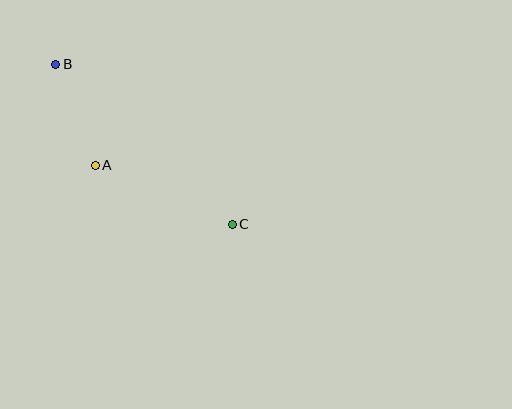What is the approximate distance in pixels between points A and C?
The distance between A and C is approximately 149 pixels.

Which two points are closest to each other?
Points A and B are closest to each other.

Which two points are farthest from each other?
Points B and C are farthest from each other.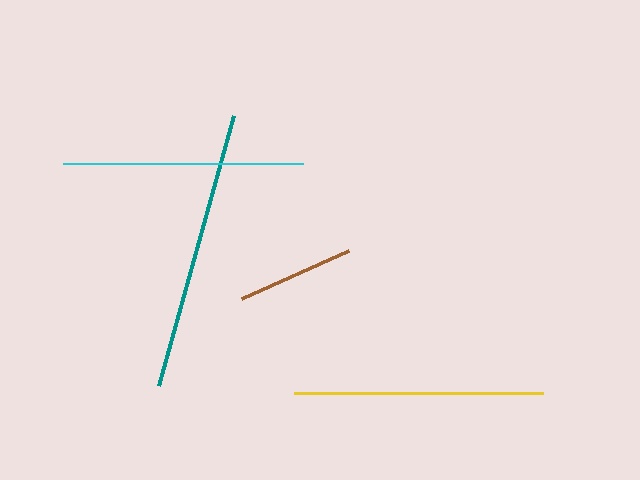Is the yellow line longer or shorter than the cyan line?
The yellow line is longer than the cyan line.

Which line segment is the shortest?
The brown line is the shortest at approximately 117 pixels.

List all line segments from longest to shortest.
From longest to shortest: teal, yellow, cyan, brown.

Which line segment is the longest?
The teal line is the longest at approximately 280 pixels.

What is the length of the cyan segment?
The cyan segment is approximately 239 pixels long.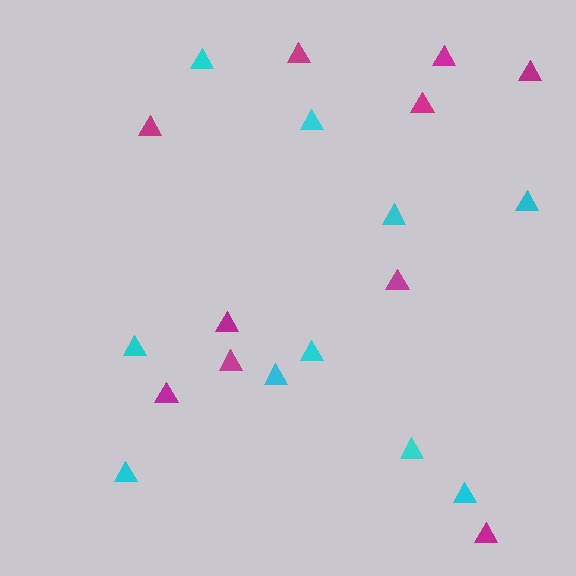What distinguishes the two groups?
There are 2 groups: one group of cyan triangles (10) and one group of magenta triangles (10).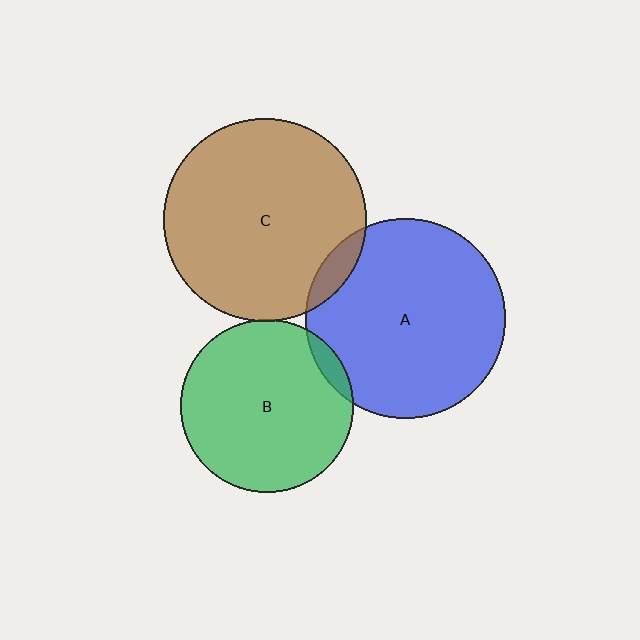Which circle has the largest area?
Circle C (brown).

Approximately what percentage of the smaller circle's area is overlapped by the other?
Approximately 5%.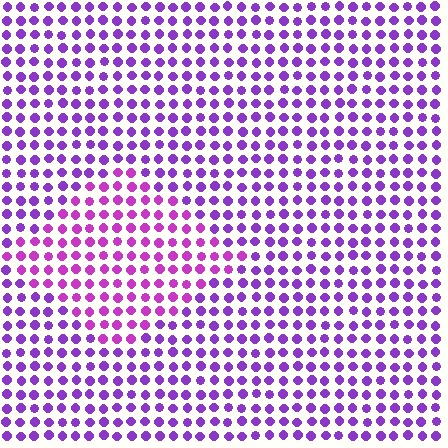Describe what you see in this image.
The image is filled with small purple elements in a uniform arrangement. A diamond-shaped region is visible where the elements are tinted to a slightly different hue, forming a subtle color boundary.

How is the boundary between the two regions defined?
The boundary is defined purely by a slight shift in hue (about 26 degrees). Spacing, size, and orientation are identical on both sides.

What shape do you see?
I see a diamond.